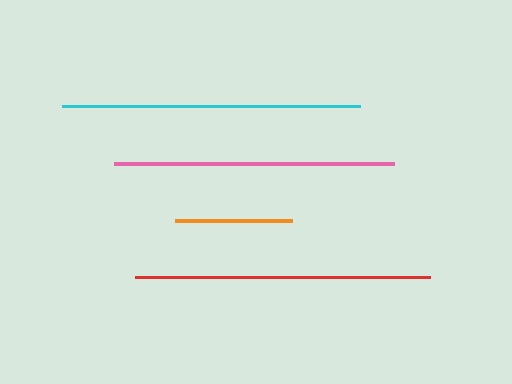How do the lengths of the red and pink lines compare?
The red and pink lines are approximately the same length.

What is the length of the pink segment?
The pink segment is approximately 280 pixels long.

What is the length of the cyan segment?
The cyan segment is approximately 297 pixels long.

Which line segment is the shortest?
The orange line is the shortest at approximately 117 pixels.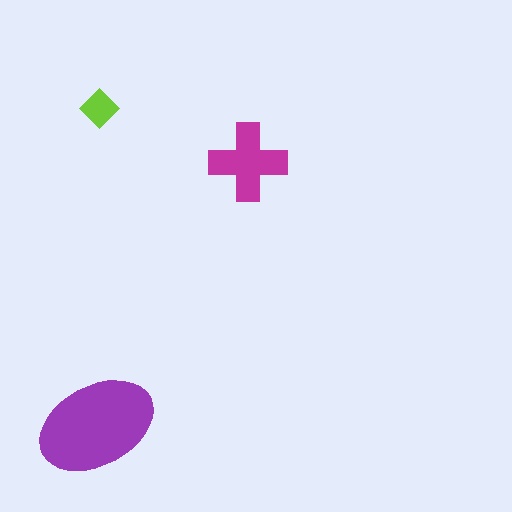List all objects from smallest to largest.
The lime diamond, the magenta cross, the purple ellipse.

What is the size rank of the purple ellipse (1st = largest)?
1st.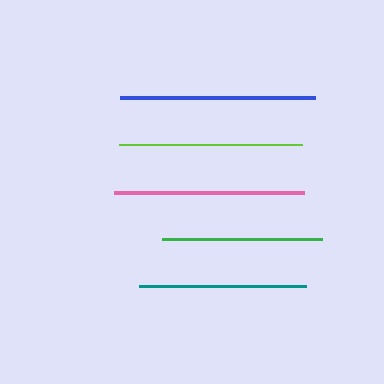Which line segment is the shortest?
The green line is the shortest at approximately 160 pixels.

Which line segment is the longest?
The blue line is the longest at approximately 194 pixels.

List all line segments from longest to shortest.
From longest to shortest: blue, pink, lime, teal, green.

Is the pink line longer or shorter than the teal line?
The pink line is longer than the teal line.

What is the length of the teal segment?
The teal segment is approximately 167 pixels long.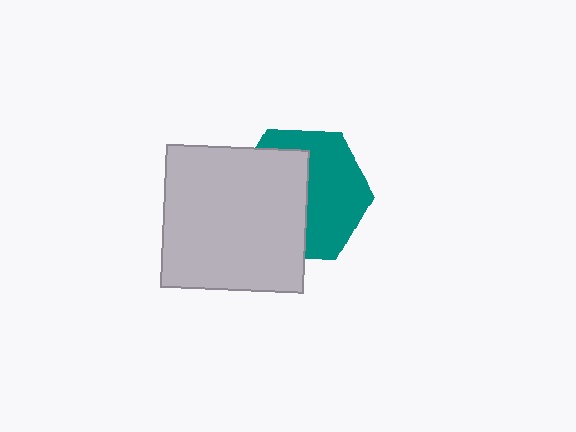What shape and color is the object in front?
The object in front is a light gray square.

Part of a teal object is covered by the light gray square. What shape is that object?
It is a hexagon.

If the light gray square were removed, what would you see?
You would see the complete teal hexagon.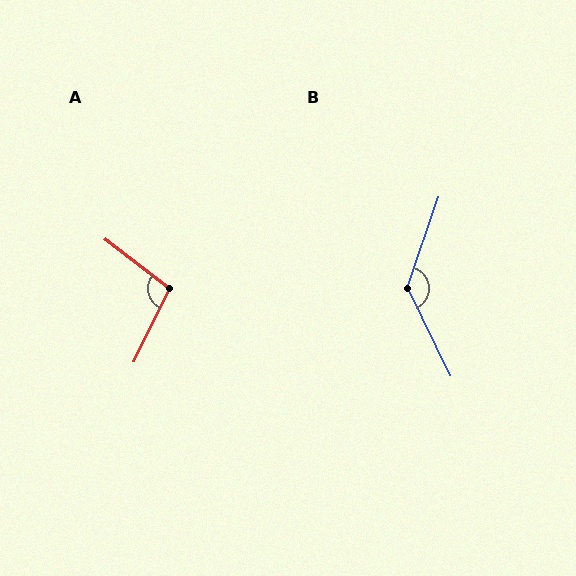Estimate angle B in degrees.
Approximately 135 degrees.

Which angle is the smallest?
A, at approximately 102 degrees.